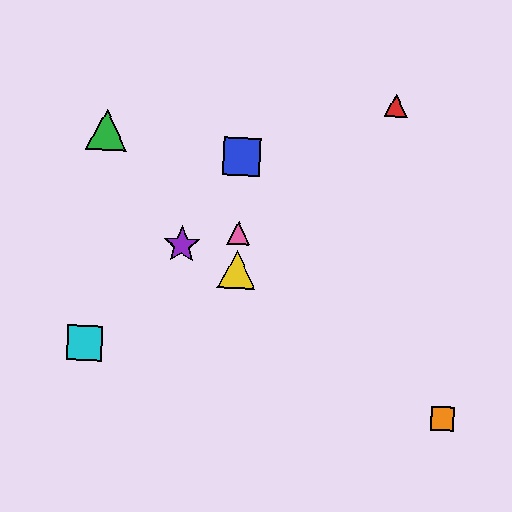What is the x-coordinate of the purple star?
The purple star is at x≈182.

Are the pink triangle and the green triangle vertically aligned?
No, the pink triangle is at x≈238 and the green triangle is at x≈107.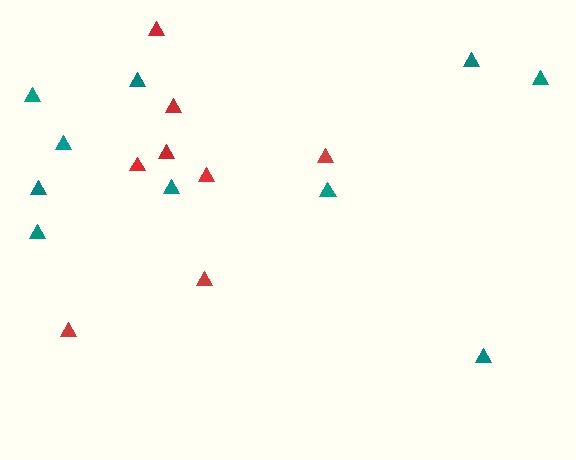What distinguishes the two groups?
There are 2 groups: one group of teal triangles (10) and one group of red triangles (8).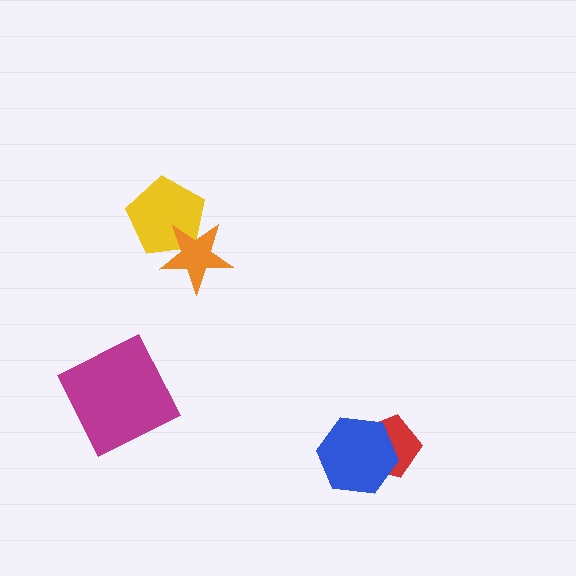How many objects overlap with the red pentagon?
1 object overlaps with the red pentagon.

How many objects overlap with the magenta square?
0 objects overlap with the magenta square.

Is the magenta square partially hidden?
No, no other shape covers it.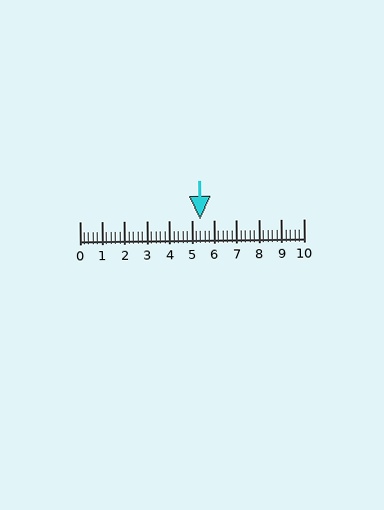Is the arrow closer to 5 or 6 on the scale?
The arrow is closer to 5.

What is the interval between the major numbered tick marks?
The major tick marks are spaced 1 units apart.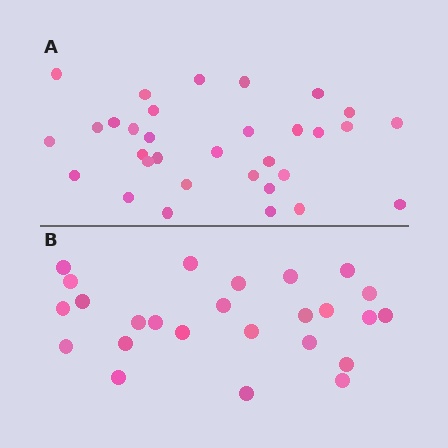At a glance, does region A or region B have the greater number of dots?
Region A (the top region) has more dots.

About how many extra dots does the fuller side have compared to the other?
Region A has roughly 8 or so more dots than region B.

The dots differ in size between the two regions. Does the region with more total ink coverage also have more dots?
No. Region B has more total ink coverage because its dots are larger, but region A actually contains more individual dots. Total area can be misleading — the number of items is what matters here.